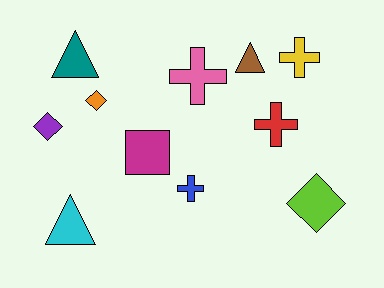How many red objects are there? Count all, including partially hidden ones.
There is 1 red object.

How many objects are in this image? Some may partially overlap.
There are 11 objects.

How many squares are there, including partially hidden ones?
There is 1 square.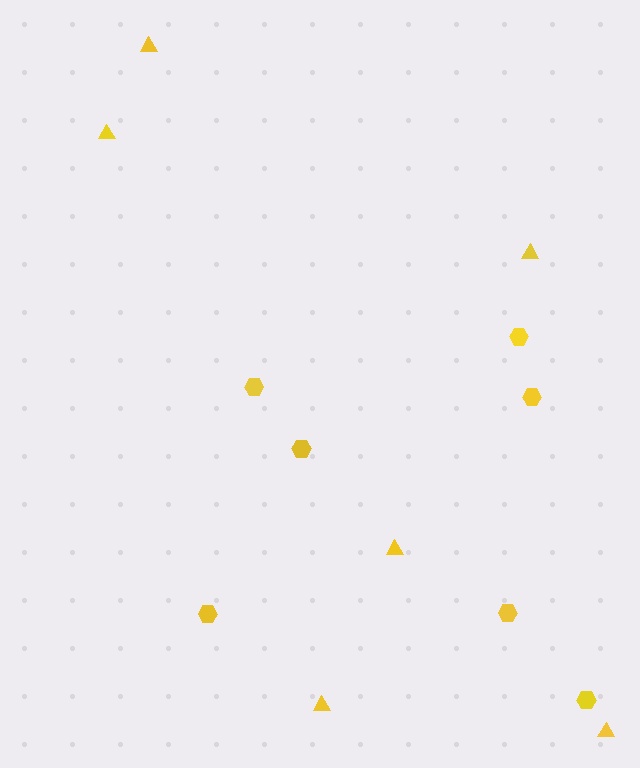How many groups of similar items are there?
There are 2 groups: one group of hexagons (7) and one group of triangles (6).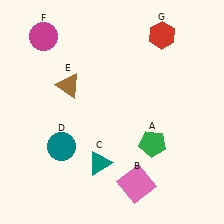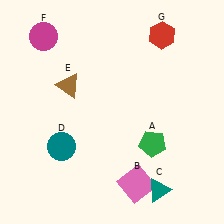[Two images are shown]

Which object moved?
The teal triangle (C) moved right.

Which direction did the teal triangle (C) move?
The teal triangle (C) moved right.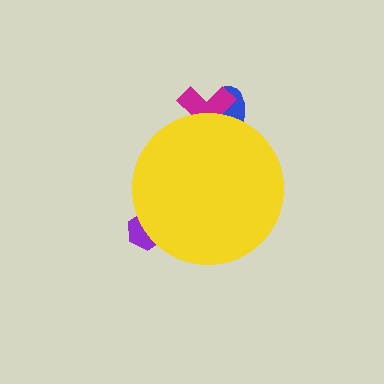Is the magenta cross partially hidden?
Yes, the magenta cross is partially hidden behind the yellow circle.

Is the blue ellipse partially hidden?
Yes, the blue ellipse is partially hidden behind the yellow circle.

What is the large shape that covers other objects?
A yellow circle.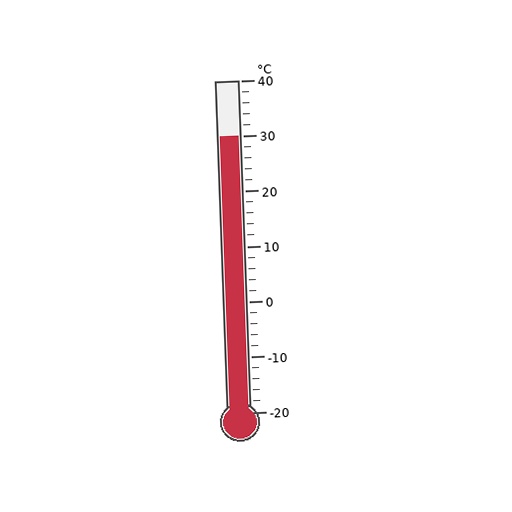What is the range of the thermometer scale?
The thermometer scale ranges from -20°C to 40°C.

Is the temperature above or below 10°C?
The temperature is above 10°C.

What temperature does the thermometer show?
The thermometer shows approximately 30°C.